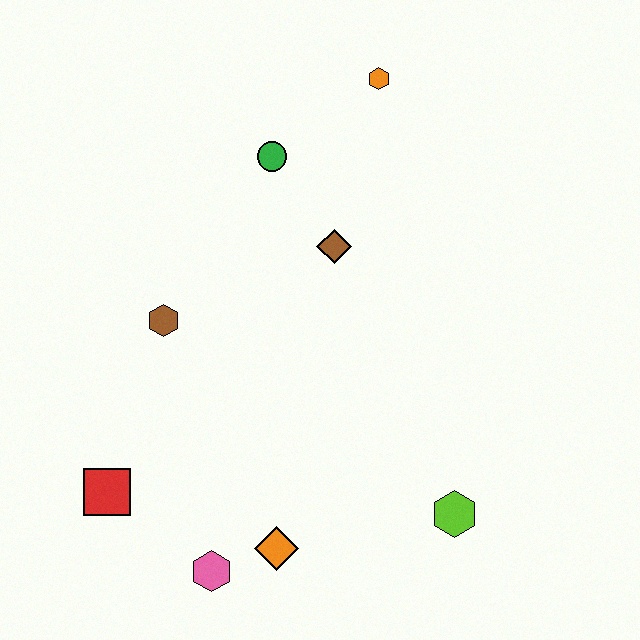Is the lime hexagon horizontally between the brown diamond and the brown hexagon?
No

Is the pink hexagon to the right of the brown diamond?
No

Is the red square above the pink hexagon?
Yes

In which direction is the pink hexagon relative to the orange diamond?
The pink hexagon is to the left of the orange diamond.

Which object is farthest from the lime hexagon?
The orange hexagon is farthest from the lime hexagon.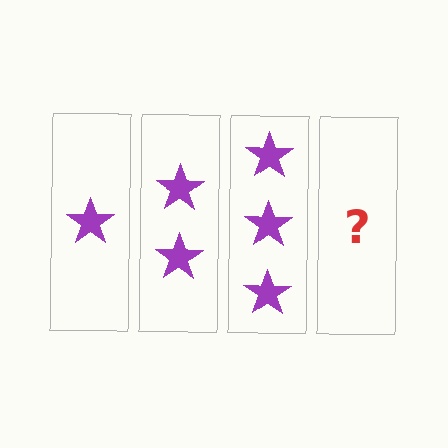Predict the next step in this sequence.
The next step is 4 stars.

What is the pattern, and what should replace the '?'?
The pattern is that each step adds one more star. The '?' should be 4 stars.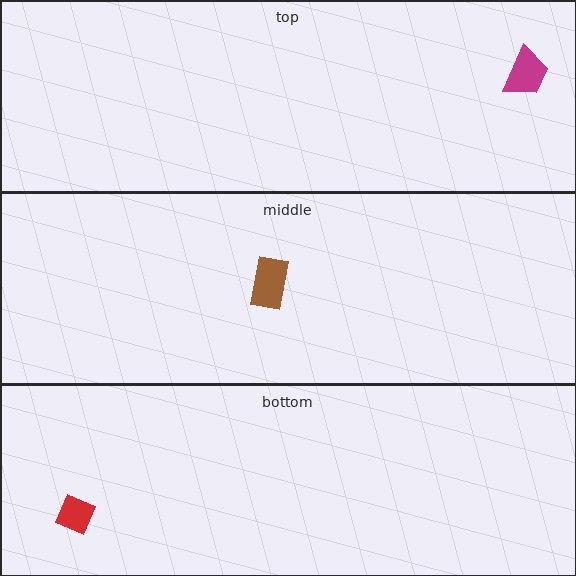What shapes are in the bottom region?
The red diamond.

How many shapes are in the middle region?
1.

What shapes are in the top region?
The magenta trapezoid.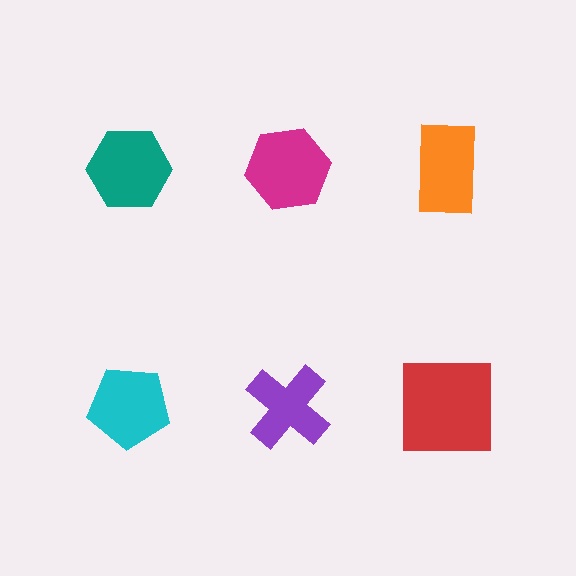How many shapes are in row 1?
3 shapes.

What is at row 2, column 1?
A cyan pentagon.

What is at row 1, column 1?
A teal hexagon.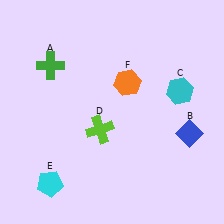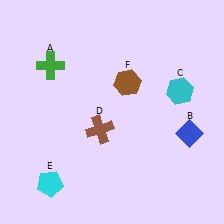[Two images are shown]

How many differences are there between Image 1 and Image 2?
There are 2 differences between the two images.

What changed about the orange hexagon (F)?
In Image 1, F is orange. In Image 2, it changed to brown.